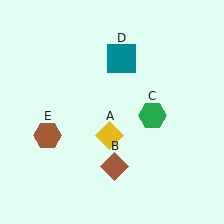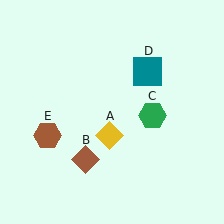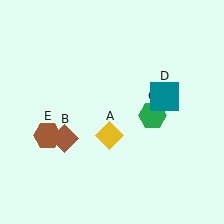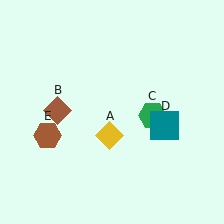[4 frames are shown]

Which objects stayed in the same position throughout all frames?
Yellow diamond (object A) and green hexagon (object C) and brown hexagon (object E) remained stationary.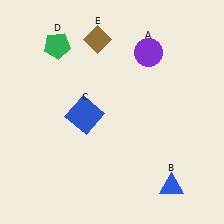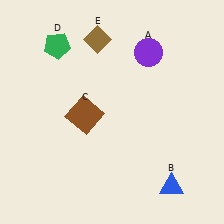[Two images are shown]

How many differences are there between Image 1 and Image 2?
There is 1 difference between the two images.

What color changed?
The square (C) changed from blue in Image 1 to brown in Image 2.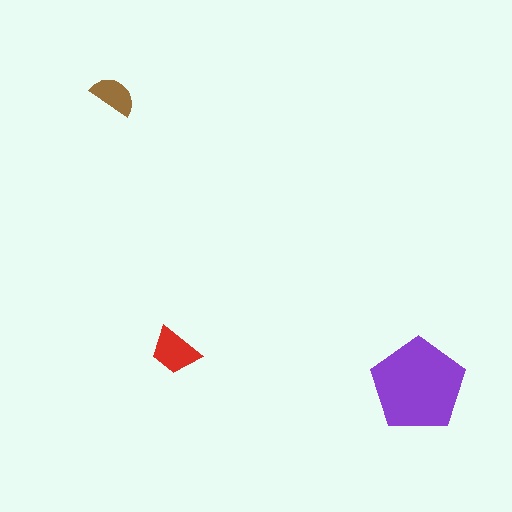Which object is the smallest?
The brown semicircle.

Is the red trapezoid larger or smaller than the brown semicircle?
Larger.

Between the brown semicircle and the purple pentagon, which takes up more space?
The purple pentagon.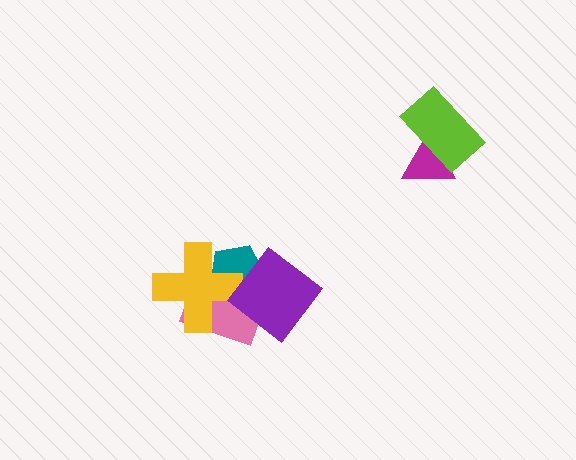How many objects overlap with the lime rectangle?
1 object overlaps with the lime rectangle.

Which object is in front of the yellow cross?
The purple diamond is in front of the yellow cross.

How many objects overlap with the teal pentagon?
3 objects overlap with the teal pentagon.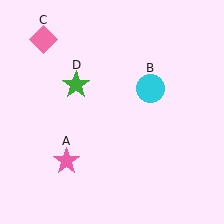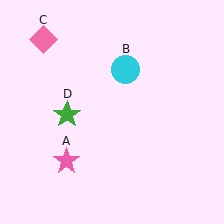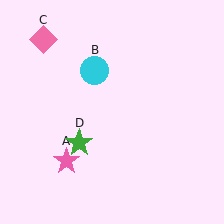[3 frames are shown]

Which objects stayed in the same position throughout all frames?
Pink star (object A) and pink diamond (object C) remained stationary.